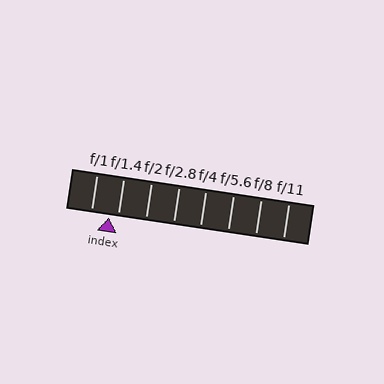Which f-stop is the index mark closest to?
The index mark is closest to f/1.4.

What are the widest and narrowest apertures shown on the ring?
The widest aperture shown is f/1 and the narrowest is f/11.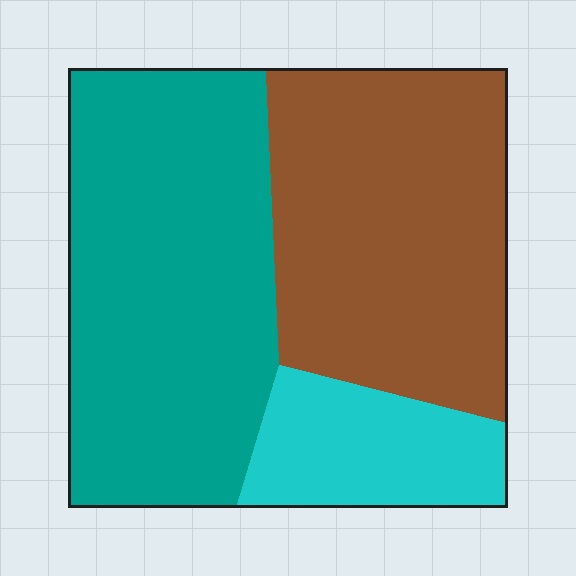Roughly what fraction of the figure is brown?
Brown takes up about two fifths (2/5) of the figure.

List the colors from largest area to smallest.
From largest to smallest: teal, brown, cyan.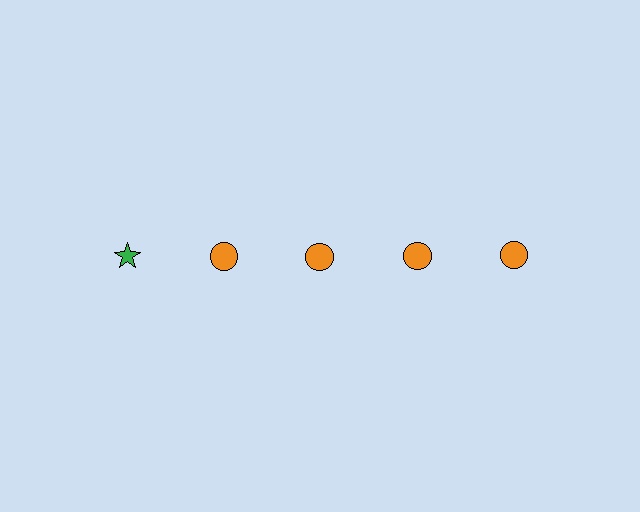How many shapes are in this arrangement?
There are 5 shapes arranged in a grid pattern.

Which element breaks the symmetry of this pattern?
The green star in the top row, leftmost column breaks the symmetry. All other shapes are orange circles.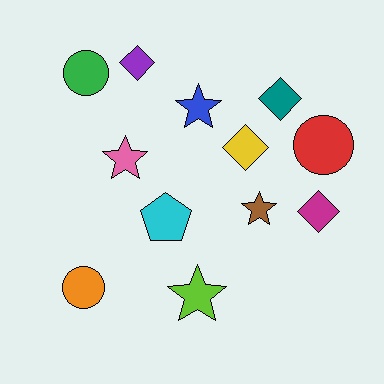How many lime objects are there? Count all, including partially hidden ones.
There is 1 lime object.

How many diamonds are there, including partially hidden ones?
There are 4 diamonds.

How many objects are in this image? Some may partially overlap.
There are 12 objects.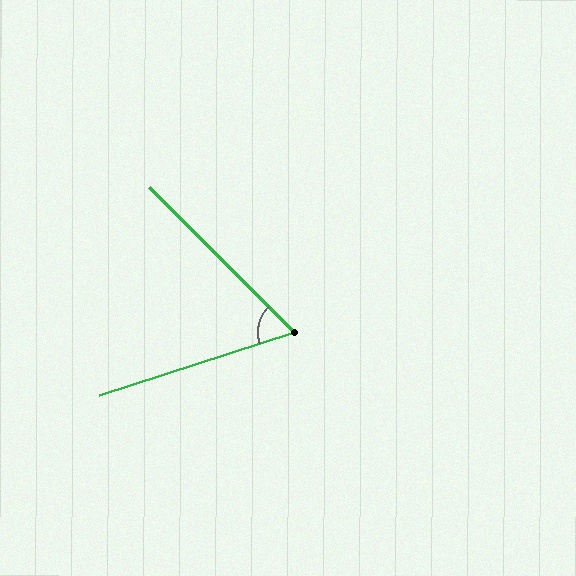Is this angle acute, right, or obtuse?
It is acute.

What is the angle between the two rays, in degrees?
Approximately 63 degrees.